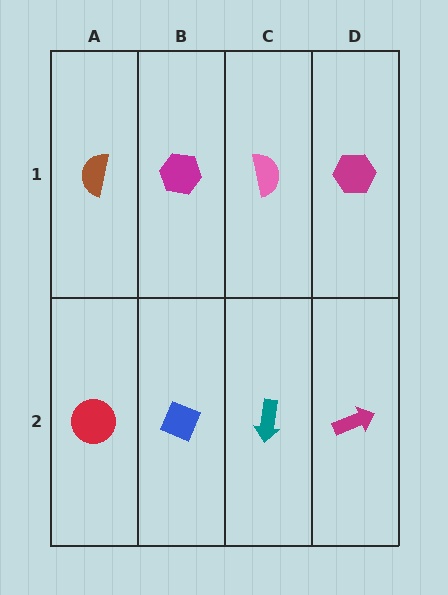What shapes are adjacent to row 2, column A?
A brown semicircle (row 1, column A), a blue diamond (row 2, column B).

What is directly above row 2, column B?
A magenta hexagon.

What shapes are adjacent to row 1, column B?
A blue diamond (row 2, column B), a brown semicircle (row 1, column A), a pink semicircle (row 1, column C).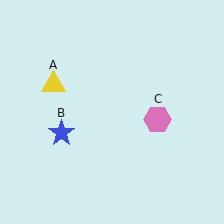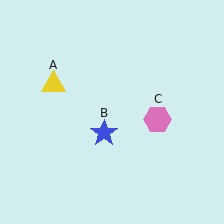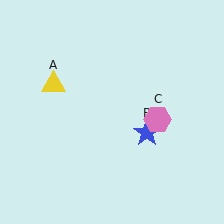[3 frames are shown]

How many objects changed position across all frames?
1 object changed position: blue star (object B).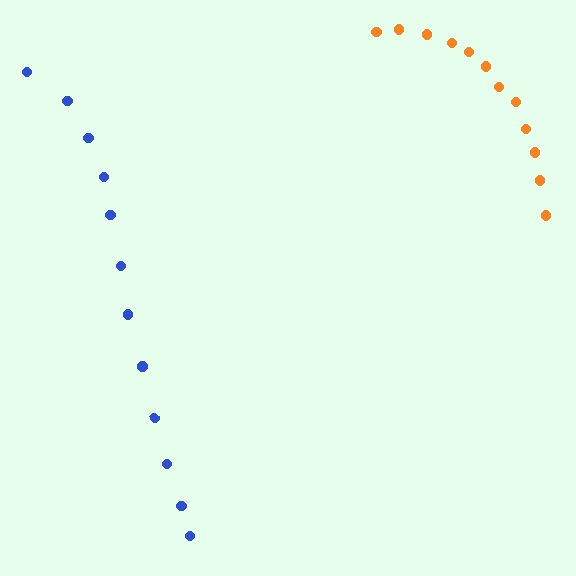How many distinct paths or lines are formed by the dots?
There are 2 distinct paths.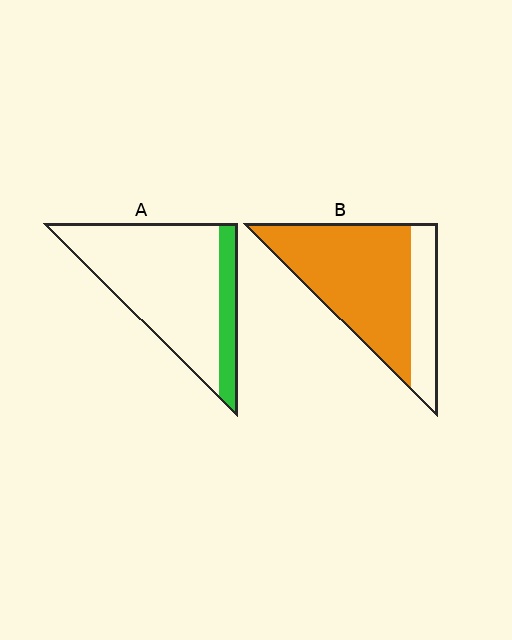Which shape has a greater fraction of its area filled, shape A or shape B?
Shape B.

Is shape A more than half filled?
No.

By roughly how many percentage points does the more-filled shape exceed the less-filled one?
By roughly 55 percentage points (B over A).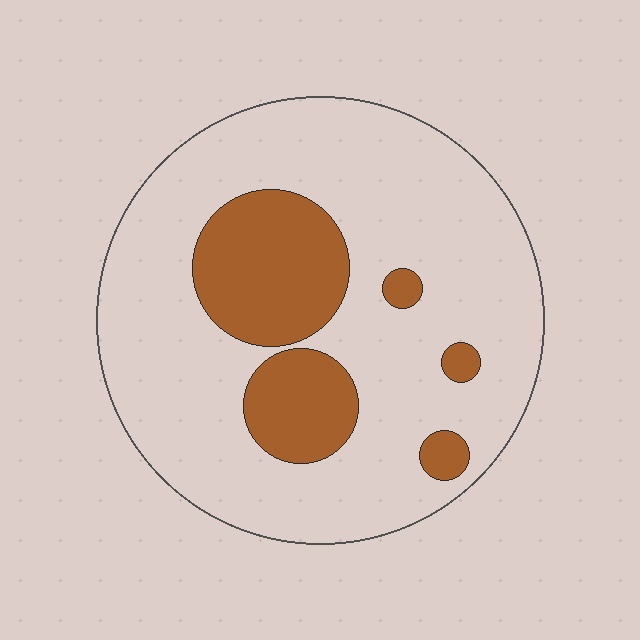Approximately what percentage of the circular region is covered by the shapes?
Approximately 20%.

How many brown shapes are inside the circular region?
5.